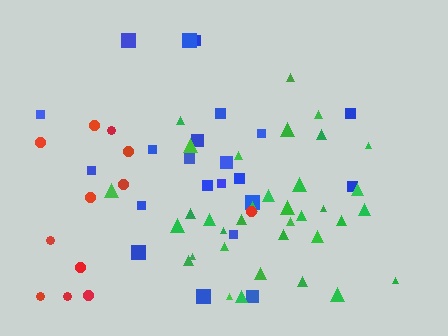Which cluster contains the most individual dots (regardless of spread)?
Green (35).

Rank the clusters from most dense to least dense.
green, blue, red.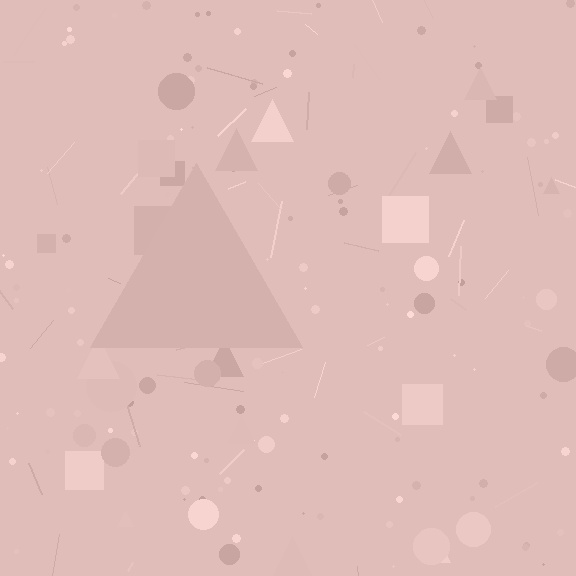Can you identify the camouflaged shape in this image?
The camouflaged shape is a triangle.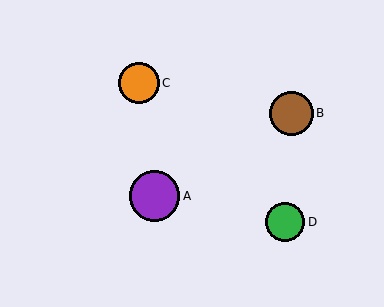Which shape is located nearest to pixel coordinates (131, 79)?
The orange circle (labeled C) at (139, 83) is nearest to that location.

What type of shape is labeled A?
Shape A is a purple circle.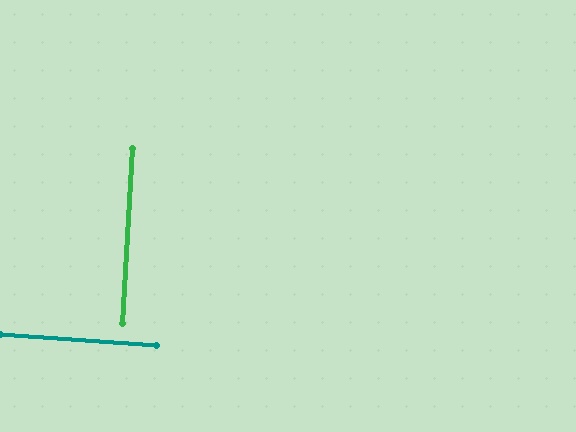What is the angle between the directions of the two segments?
Approximately 89 degrees.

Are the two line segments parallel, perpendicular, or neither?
Perpendicular — they meet at approximately 89°.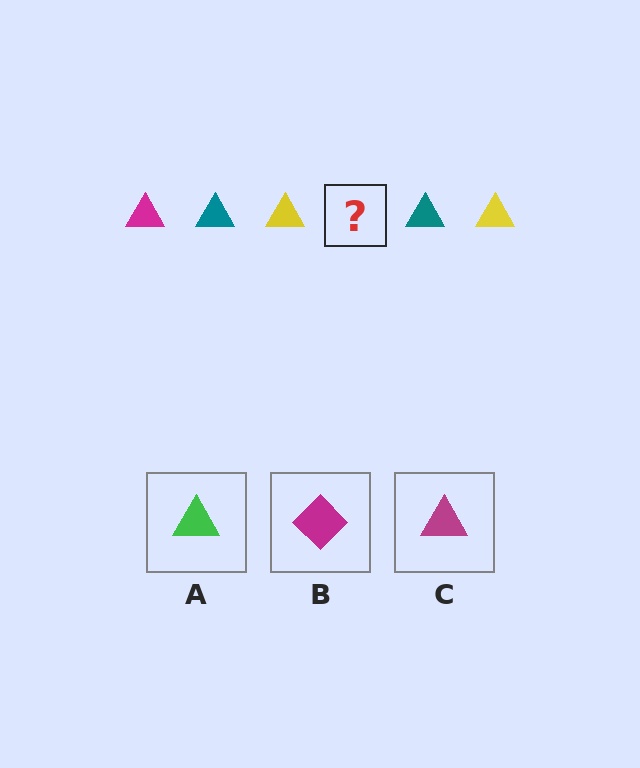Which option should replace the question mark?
Option C.